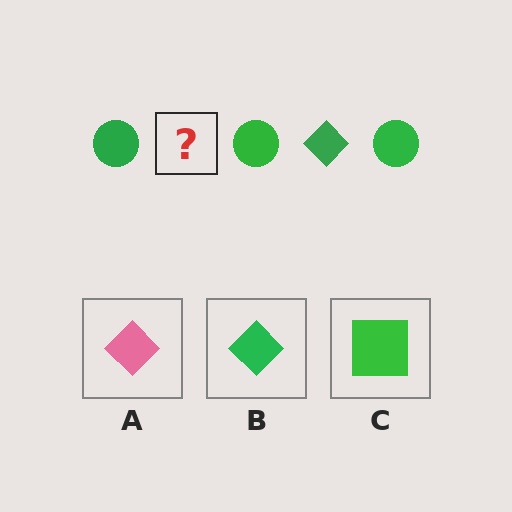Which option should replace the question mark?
Option B.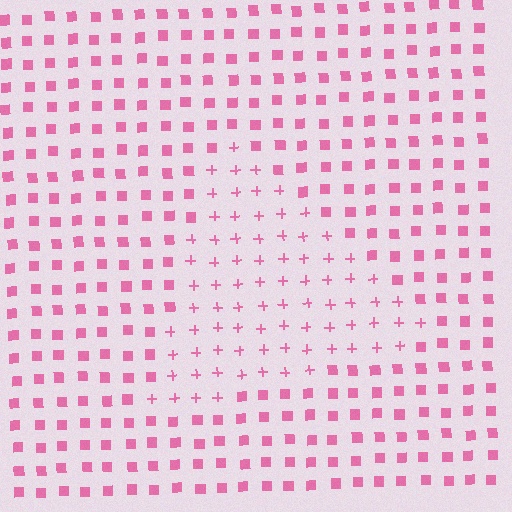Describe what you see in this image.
The image is filled with small pink elements arranged in a uniform grid. A triangle-shaped region contains plus signs, while the surrounding area contains squares. The boundary is defined purely by the change in element shape.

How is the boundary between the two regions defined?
The boundary is defined by a change in element shape: plus signs inside vs. squares outside. All elements share the same color and spacing.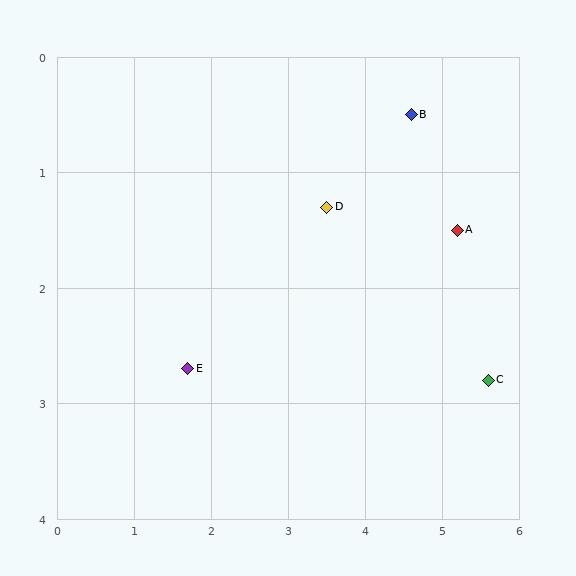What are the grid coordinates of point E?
Point E is at approximately (1.7, 2.7).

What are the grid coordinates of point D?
Point D is at approximately (3.5, 1.3).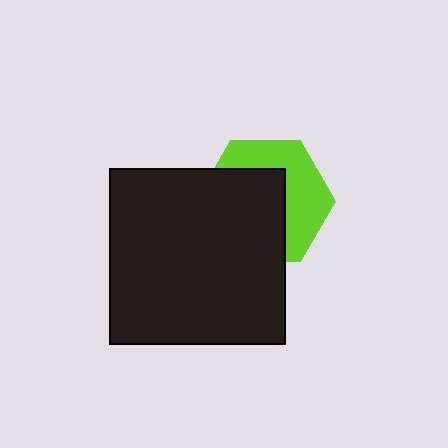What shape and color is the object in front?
The object in front is a black square.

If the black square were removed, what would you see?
You would see the complete lime hexagon.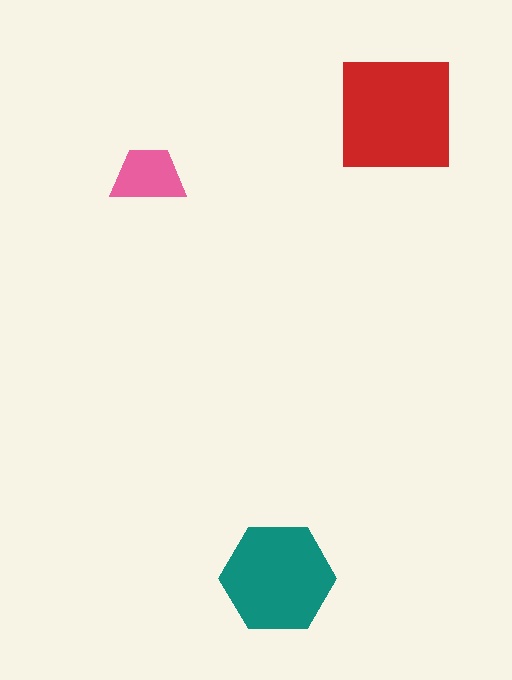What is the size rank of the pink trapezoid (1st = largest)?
3rd.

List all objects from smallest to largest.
The pink trapezoid, the teal hexagon, the red square.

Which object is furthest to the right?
The red square is rightmost.